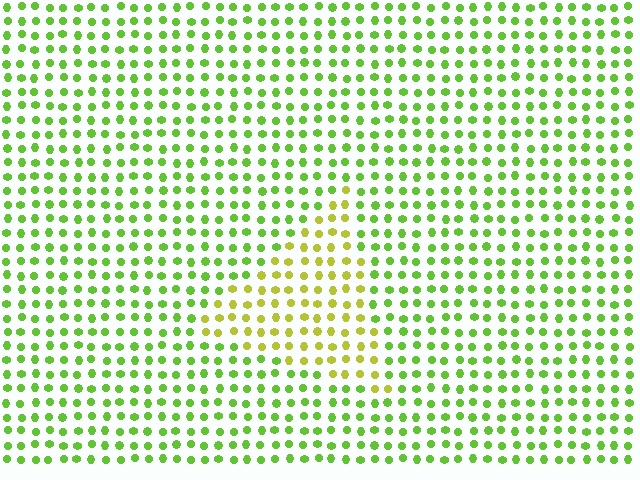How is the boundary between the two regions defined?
The boundary is defined purely by a slight shift in hue (about 35 degrees). Spacing, size, and orientation are identical on both sides.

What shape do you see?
I see a triangle.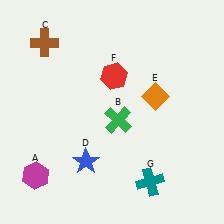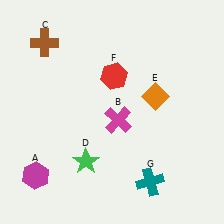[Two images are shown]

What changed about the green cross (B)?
In Image 1, B is green. In Image 2, it changed to magenta.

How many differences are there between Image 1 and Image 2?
There are 2 differences between the two images.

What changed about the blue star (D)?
In Image 1, D is blue. In Image 2, it changed to green.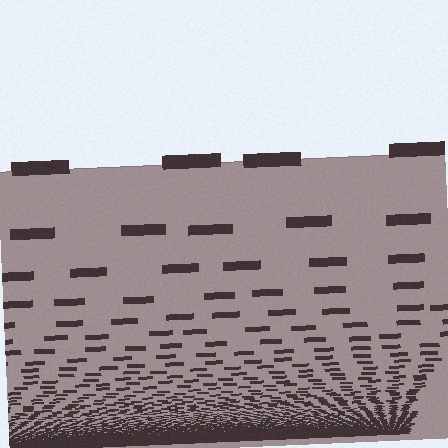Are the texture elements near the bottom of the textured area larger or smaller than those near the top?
Smaller. The gradient is inverted — elements near the bottom are smaller and denser.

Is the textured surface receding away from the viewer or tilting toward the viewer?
The surface appears to tilt toward the viewer. Texture elements get larger and sparser toward the top.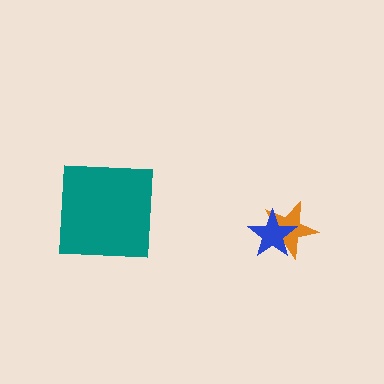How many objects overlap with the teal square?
0 objects overlap with the teal square.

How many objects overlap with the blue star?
1 object overlaps with the blue star.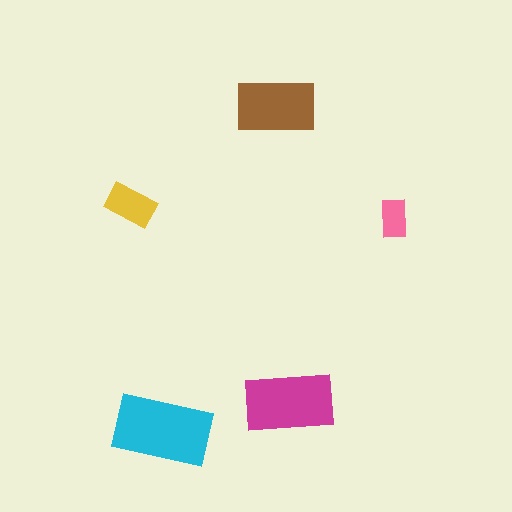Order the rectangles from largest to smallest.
the cyan one, the magenta one, the brown one, the yellow one, the pink one.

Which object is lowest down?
The cyan rectangle is bottommost.